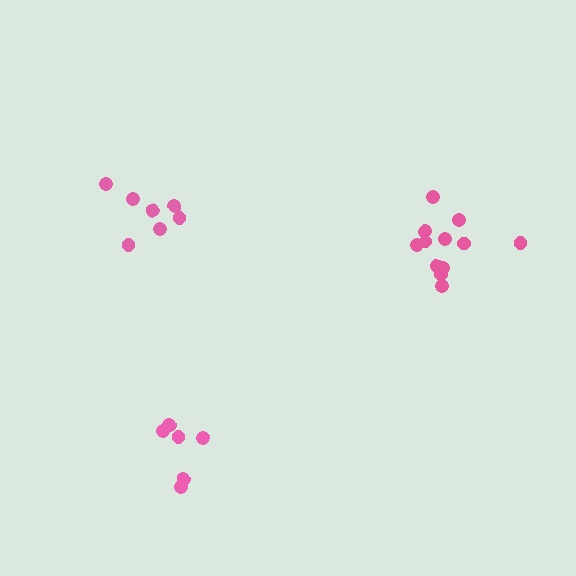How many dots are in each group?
Group 1: 6 dots, Group 2: 7 dots, Group 3: 12 dots (25 total).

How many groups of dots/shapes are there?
There are 3 groups.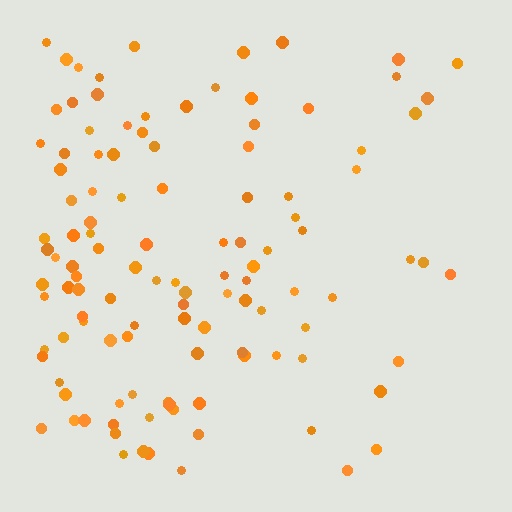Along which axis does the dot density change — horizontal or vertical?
Horizontal.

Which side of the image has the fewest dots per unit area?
The right.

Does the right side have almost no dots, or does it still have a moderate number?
Still a moderate number, just noticeably fewer than the left.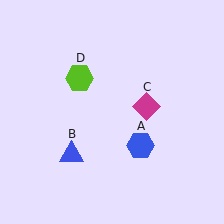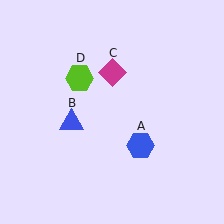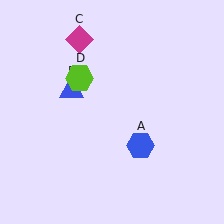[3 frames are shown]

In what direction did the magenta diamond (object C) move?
The magenta diamond (object C) moved up and to the left.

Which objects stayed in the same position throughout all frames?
Blue hexagon (object A) and lime hexagon (object D) remained stationary.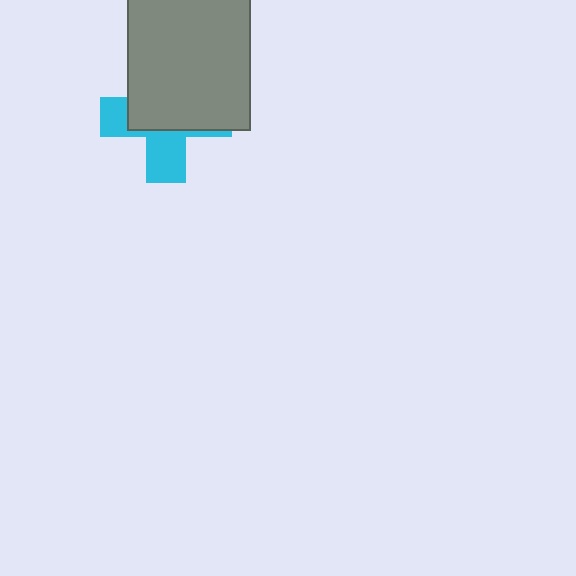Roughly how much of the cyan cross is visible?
A small part of it is visible (roughly 40%).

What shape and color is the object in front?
The object in front is a gray rectangle.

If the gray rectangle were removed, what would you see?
You would see the complete cyan cross.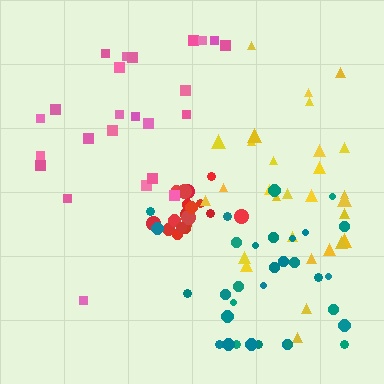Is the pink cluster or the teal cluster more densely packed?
Teal.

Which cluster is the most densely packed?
Red.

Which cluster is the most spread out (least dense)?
Pink.